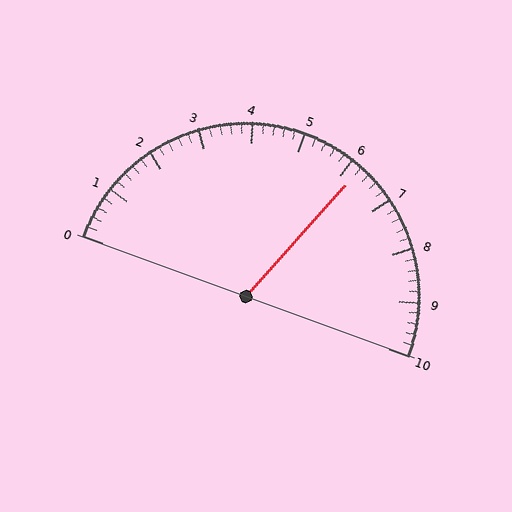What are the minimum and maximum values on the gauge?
The gauge ranges from 0 to 10.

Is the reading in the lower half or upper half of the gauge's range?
The reading is in the upper half of the range (0 to 10).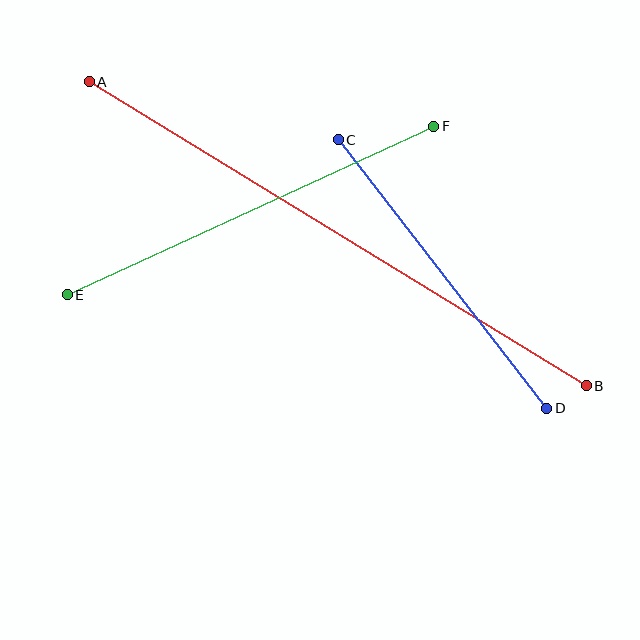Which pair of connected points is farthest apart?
Points A and B are farthest apart.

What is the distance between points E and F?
The distance is approximately 403 pixels.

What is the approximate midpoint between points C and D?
The midpoint is at approximately (442, 274) pixels.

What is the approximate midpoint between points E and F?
The midpoint is at approximately (251, 211) pixels.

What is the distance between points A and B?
The distance is approximately 583 pixels.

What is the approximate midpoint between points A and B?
The midpoint is at approximately (338, 234) pixels.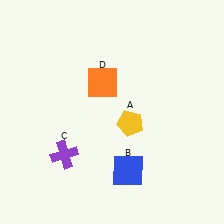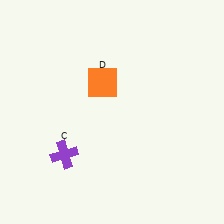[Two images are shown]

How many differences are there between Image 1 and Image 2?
There are 2 differences between the two images.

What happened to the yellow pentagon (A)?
The yellow pentagon (A) was removed in Image 2. It was in the bottom-right area of Image 1.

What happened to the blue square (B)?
The blue square (B) was removed in Image 2. It was in the bottom-right area of Image 1.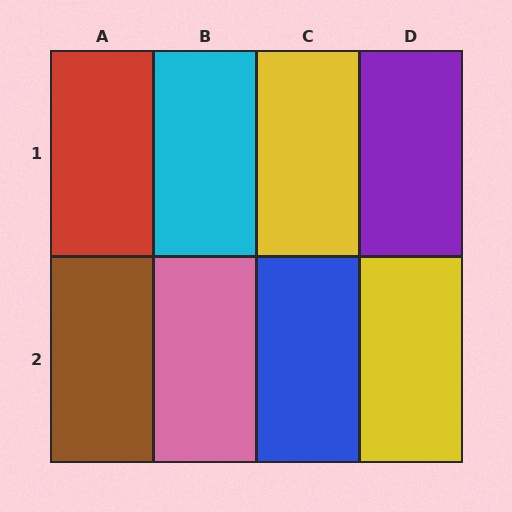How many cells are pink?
1 cell is pink.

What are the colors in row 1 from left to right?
Red, cyan, yellow, purple.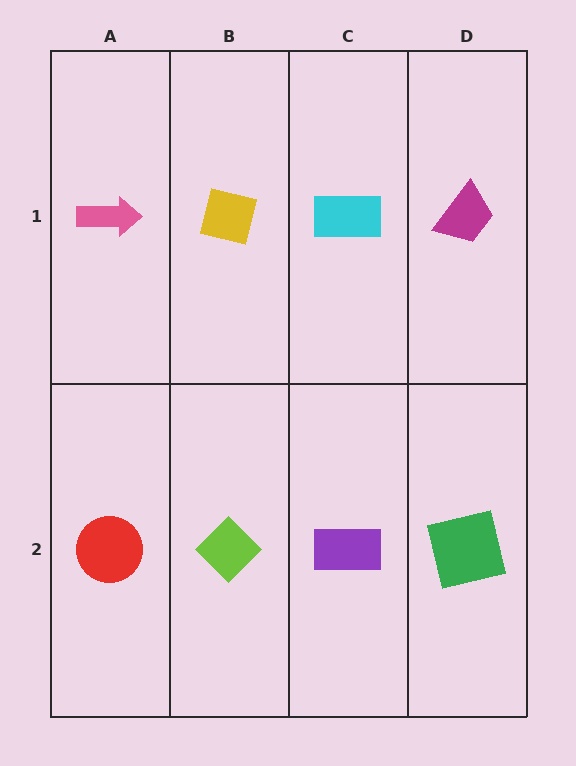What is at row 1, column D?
A magenta trapezoid.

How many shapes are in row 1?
4 shapes.